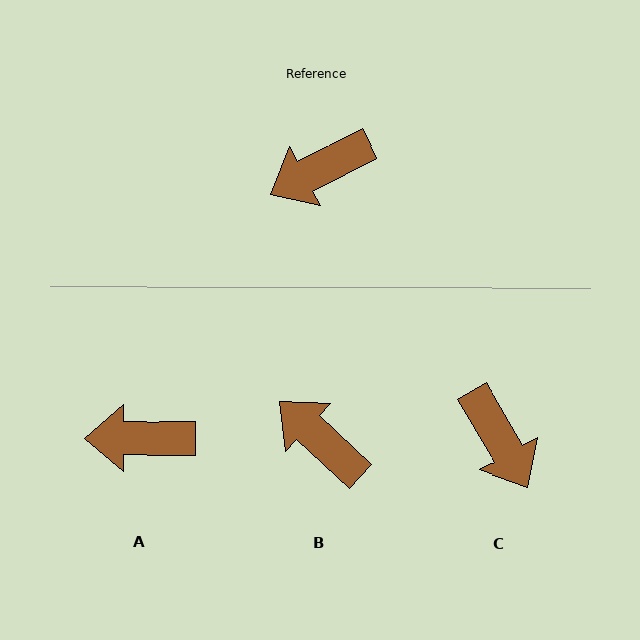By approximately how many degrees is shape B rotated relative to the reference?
Approximately 70 degrees clockwise.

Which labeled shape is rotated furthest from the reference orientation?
C, about 93 degrees away.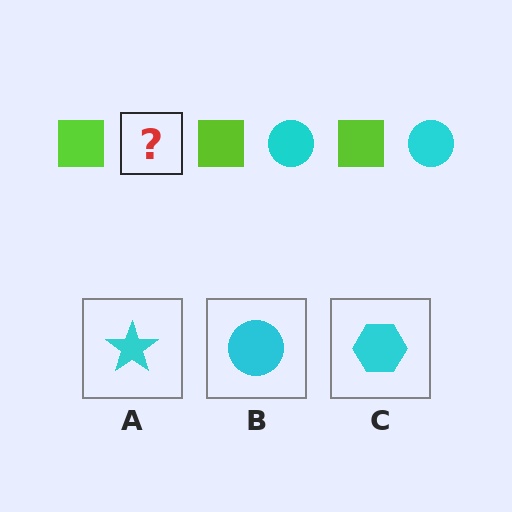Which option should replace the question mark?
Option B.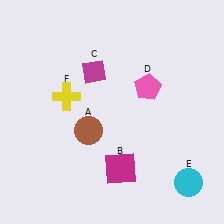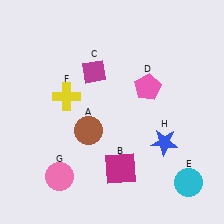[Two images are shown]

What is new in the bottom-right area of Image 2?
A blue star (H) was added in the bottom-right area of Image 2.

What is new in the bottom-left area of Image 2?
A pink circle (G) was added in the bottom-left area of Image 2.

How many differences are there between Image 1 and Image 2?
There are 2 differences between the two images.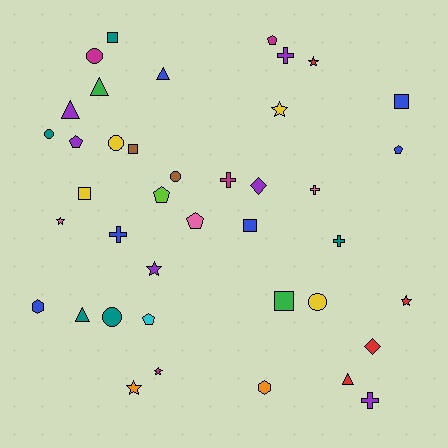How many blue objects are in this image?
There are 6 blue objects.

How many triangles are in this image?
There are 5 triangles.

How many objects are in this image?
There are 40 objects.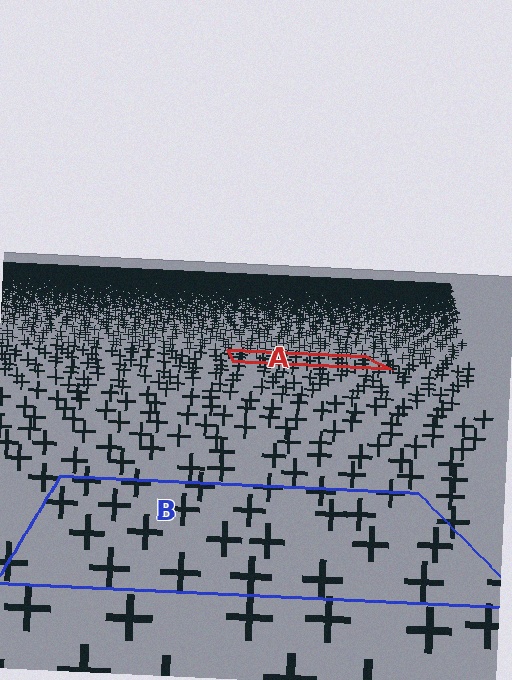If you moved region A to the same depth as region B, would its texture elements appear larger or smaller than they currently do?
They would appear larger. At a closer depth, the same texture elements are projected at a bigger on-screen size.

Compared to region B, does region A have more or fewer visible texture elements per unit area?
Region A has more texture elements per unit area — they are packed more densely because it is farther away.